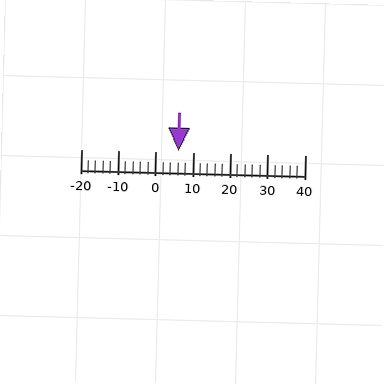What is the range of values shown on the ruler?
The ruler shows values from -20 to 40.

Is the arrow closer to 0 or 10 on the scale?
The arrow is closer to 10.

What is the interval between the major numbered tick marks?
The major tick marks are spaced 10 units apart.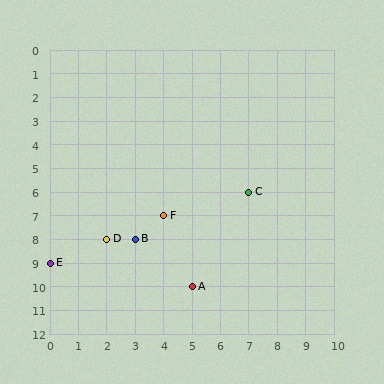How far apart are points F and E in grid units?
Points F and E are 4 columns and 2 rows apart (about 4.5 grid units diagonally).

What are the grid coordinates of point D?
Point D is at grid coordinates (2, 8).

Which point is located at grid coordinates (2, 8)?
Point D is at (2, 8).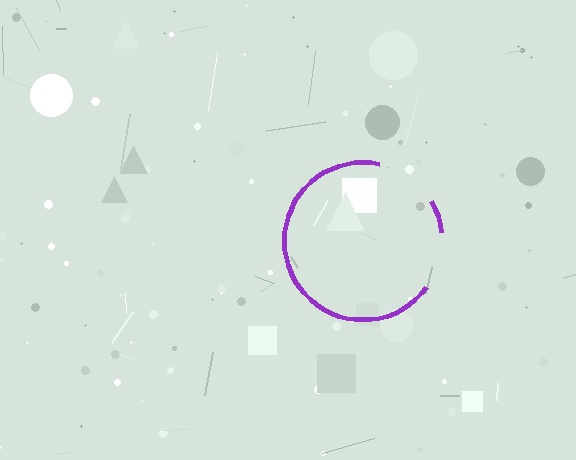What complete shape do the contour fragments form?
The contour fragments form a circle.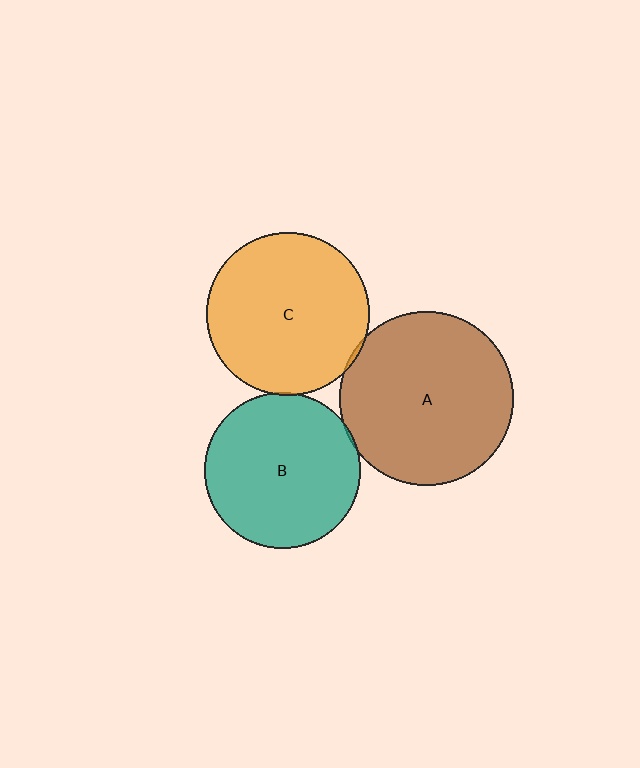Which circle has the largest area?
Circle A (brown).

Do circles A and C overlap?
Yes.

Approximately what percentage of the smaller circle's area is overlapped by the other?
Approximately 5%.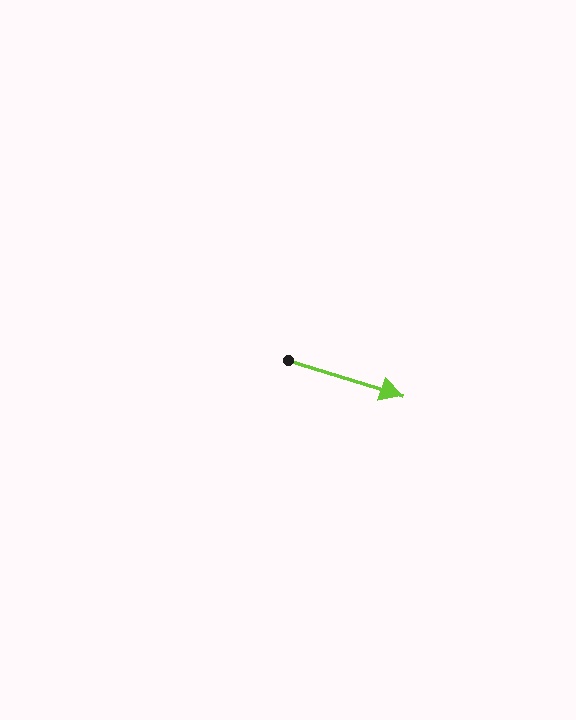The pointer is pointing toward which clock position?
Roughly 4 o'clock.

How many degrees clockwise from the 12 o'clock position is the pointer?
Approximately 107 degrees.